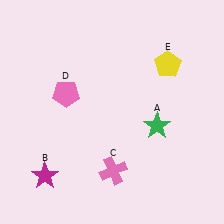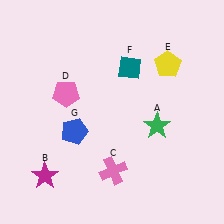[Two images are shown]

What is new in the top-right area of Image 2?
A teal diamond (F) was added in the top-right area of Image 2.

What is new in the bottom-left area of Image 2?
A blue pentagon (G) was added in the bottom-left area of Image 2.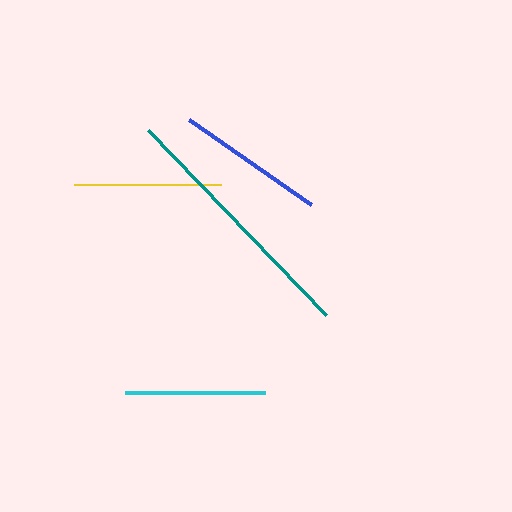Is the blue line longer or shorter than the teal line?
The teal line is longer than the blue line.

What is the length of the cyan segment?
The cyan segment is approximately 140 pixels long.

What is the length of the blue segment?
The blue segment is approximately 149 pixels long.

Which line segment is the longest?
The teal line is the longest at approximately 257 pixels.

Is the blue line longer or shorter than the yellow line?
The blue line is longer than the yellow line.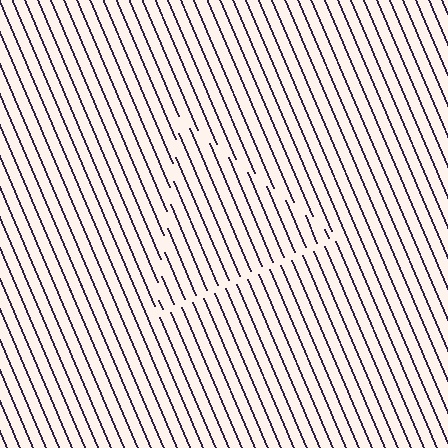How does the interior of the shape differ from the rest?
The interior of the shape contains the same grating, shifted by half a period — the contour is defined by the phase discontinuity where line-ends from the inner and outer gratings abut.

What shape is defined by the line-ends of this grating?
An illusory triangle. The interior of the shape contains the same grating, shifted by half a period — the contour is defined by the phase discontinuity where line-ends from the inner and outer gratings abut.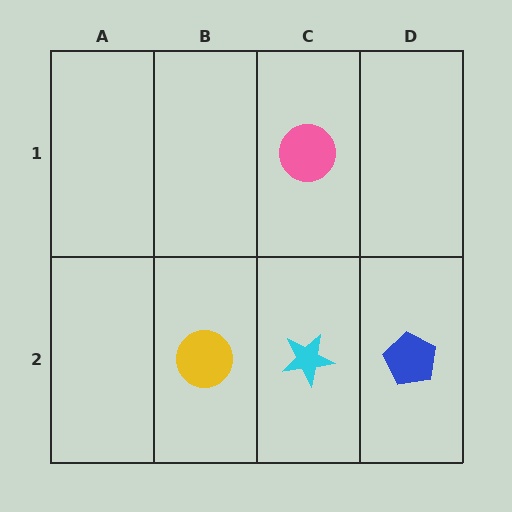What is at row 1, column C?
A pink circle.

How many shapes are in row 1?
1 shape.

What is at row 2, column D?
A blue pentagon.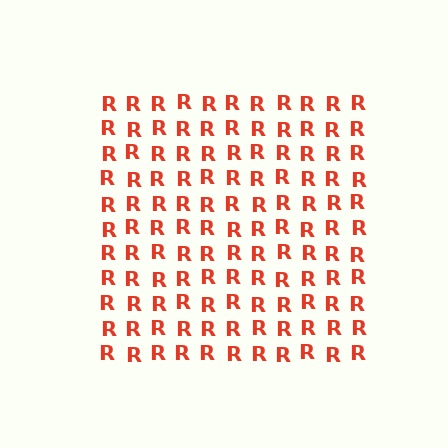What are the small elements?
The small elements are letter R's.